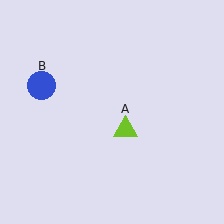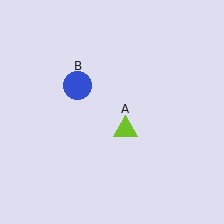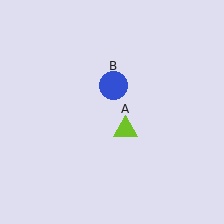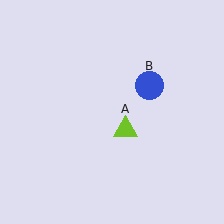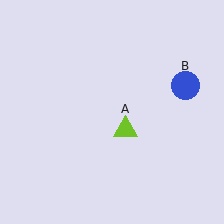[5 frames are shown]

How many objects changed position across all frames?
1 object changed position: blue circle (object B).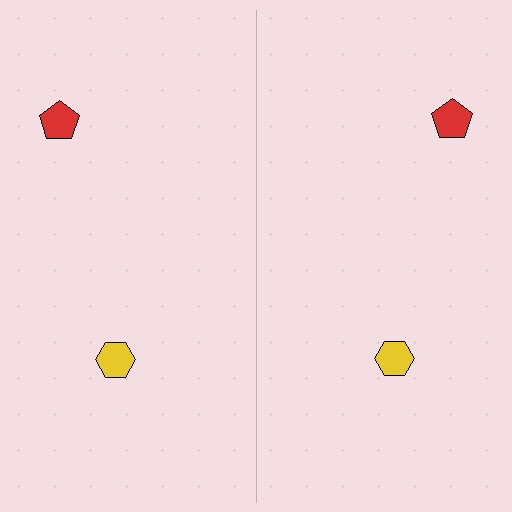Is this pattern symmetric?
Yes, this pattern has bilateral (reflection) symmetry.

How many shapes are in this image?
There are 4 shapes in this image.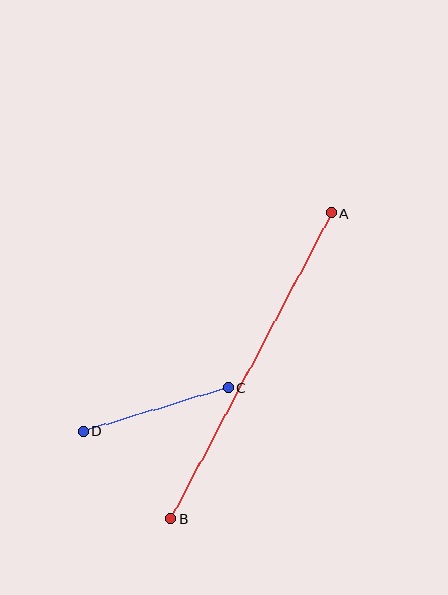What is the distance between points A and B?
The distance is approximately 345 pixels.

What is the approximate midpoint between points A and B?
The midpoint is at approximately (251, 366) pixels.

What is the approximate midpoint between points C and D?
The midpoint is at approximately (156, 410) pixels.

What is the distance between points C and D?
The distance is approximately 151 pixels.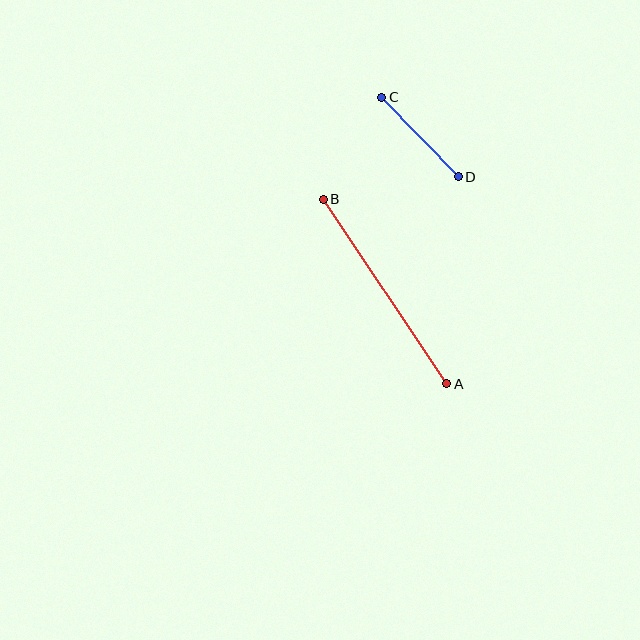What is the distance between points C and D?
The distance is approximately 110 pixels.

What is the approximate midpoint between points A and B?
The midpoint is at approximately (385, 291) pixels.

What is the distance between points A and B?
The distance is approximately 222 pixels.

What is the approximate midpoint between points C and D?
The midpoint is at approximately (420, 137) pixels.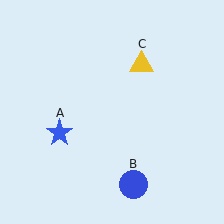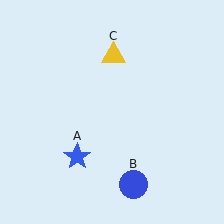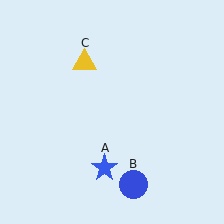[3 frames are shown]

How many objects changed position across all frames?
2 objects changed position: blue star (object A), yellow triangle (object C).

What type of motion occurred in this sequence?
The blue star (object A), yellow triangle (object C) rotated counterclockwise around the center of the scene.